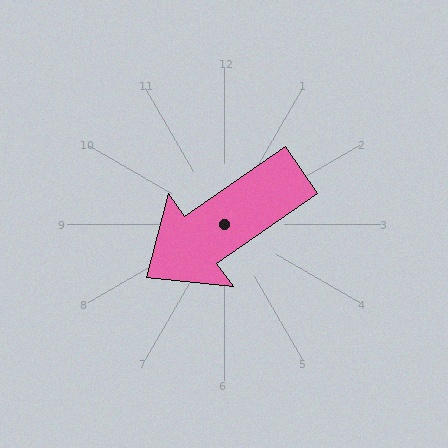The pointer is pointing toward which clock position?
Roughly 8 o'clock.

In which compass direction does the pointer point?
Southwest.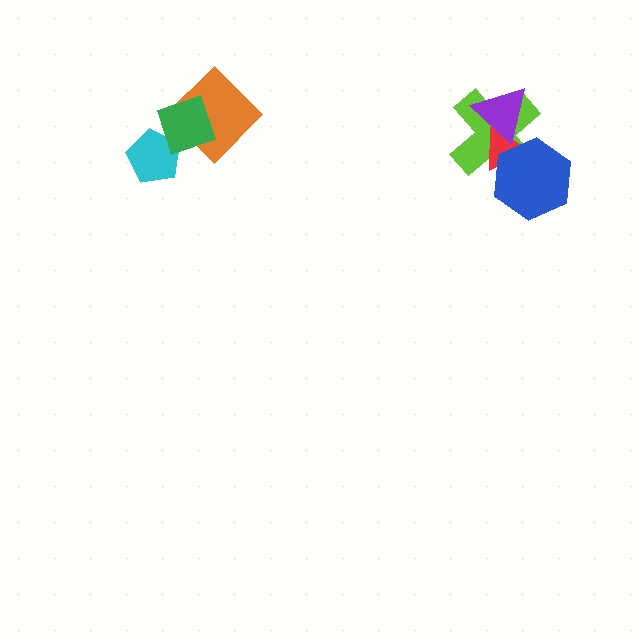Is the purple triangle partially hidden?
No, no other shape covers it.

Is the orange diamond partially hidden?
Yes, it is partially covered by another shape.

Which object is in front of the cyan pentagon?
The green diamond is in front of the cyan pentagon.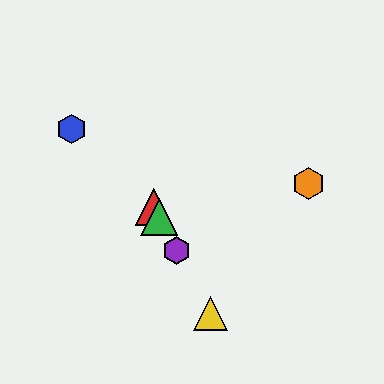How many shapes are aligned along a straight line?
4 shapes (the red triangle, the green triangle, the yellow triangle, the purple hexagon) are aligned along a straight line.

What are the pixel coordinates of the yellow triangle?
The yellow triangle is at (210, 314).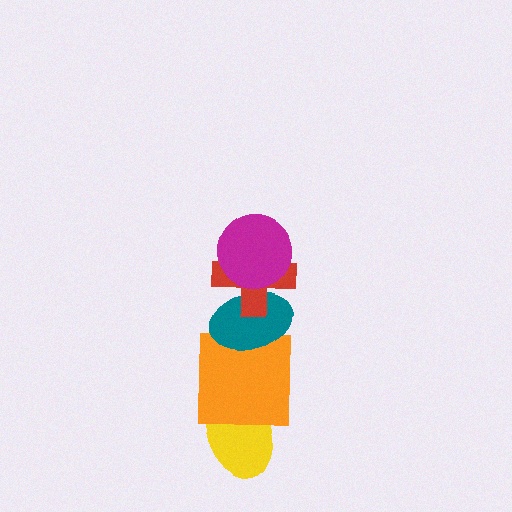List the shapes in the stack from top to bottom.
From top to bottom: the magenta circle, the red cross, the teal ellipse, the orange square, the yellow ellipse.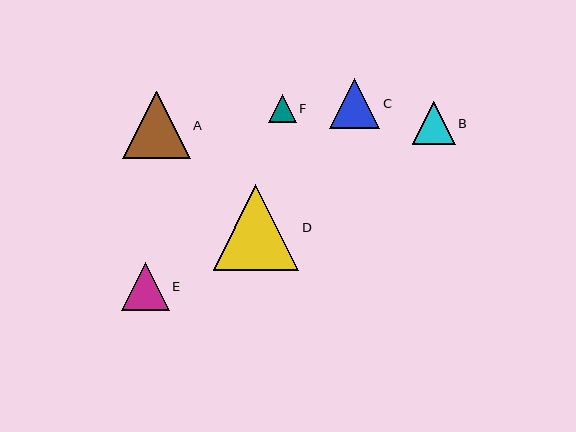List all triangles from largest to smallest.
From largest to smallest: D, A, C, E, B, F.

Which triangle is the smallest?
Triangle F is the smallest with a size of approximately 28 pixels.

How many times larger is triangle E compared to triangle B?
Triangle E is approximately 1.1 times the size of triangle B.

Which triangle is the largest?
Triangle D is the largest with a size of approximately 85 pixels.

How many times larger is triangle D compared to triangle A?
Triangle D is approximately 1.3 times the size of triangle A.